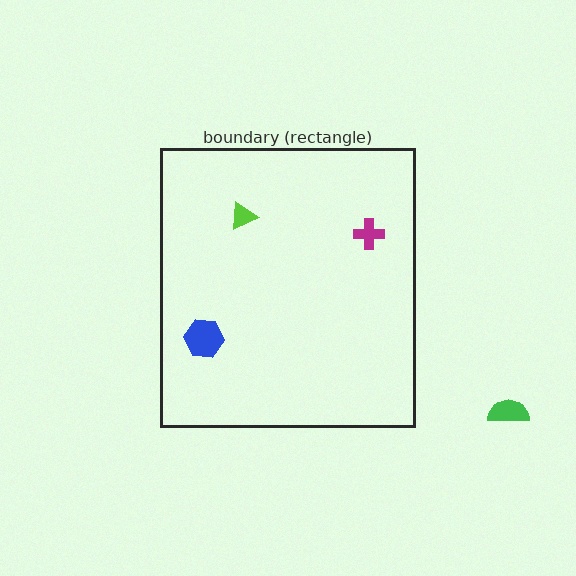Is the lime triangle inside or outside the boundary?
Inside.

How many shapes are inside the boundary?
3 inside, 1 outside.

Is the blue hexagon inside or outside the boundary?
Inside.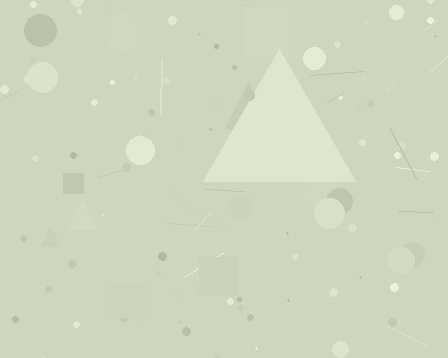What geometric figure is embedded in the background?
A triangle is embedded in the background.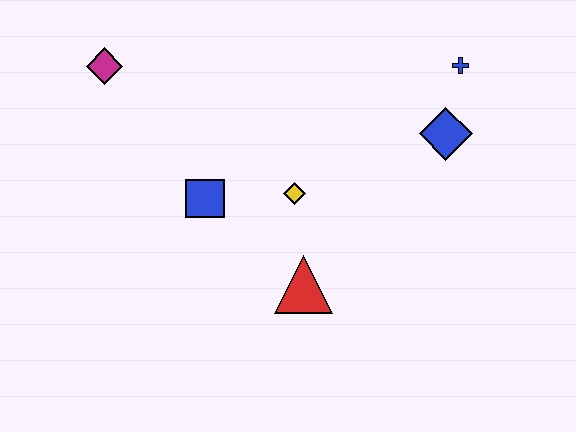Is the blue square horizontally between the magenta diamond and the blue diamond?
Yes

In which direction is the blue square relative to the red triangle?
The blue square is to the left of the red triangle.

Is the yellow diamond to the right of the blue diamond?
No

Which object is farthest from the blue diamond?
The magenta diamond is farthest from the blue diamond.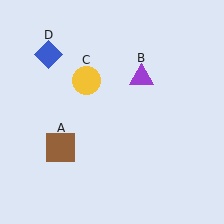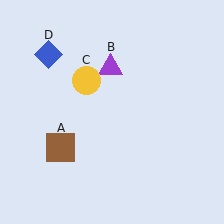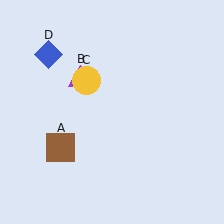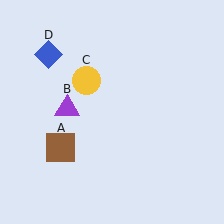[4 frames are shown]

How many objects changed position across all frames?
1 object changed position: purple triangle (object B).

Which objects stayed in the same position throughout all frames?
Brown square (object A) and yellow circle (object C) and blue diamond (object D) remained stationary.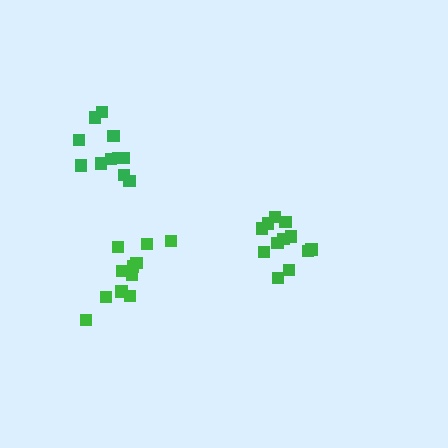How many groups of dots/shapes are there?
There are 3 groups.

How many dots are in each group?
Group 1: 11 dots, Group 2: 12 dots, Group 3: 11 dots (34 total).